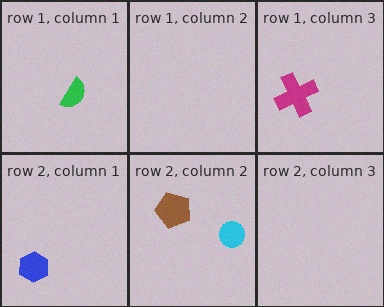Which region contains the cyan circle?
The row 2, column 2 region.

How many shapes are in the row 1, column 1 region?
1.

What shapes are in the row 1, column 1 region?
The green semicircle.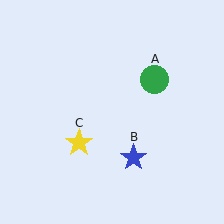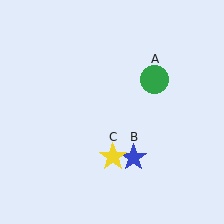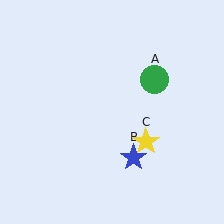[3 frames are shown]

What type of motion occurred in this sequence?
The yellow star (object C) rotated counterclockwise around the center of the scene.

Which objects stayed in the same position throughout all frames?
Green circle (object A) and blue star (object B) remained stationary.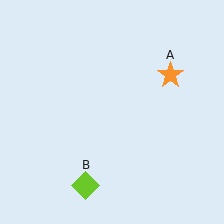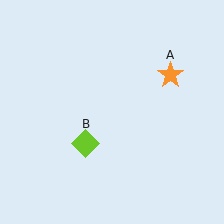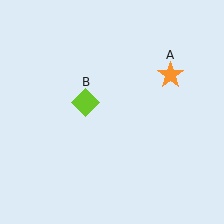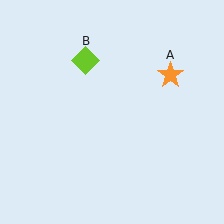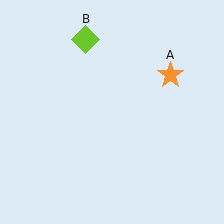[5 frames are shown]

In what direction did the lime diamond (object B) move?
The lime diamond (object B) moved up.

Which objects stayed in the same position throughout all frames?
Orange star (object A) remained stationary.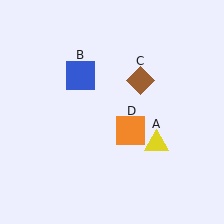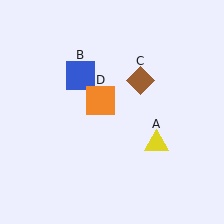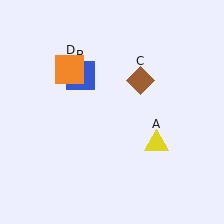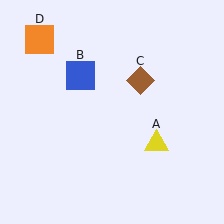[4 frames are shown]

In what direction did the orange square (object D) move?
The orange square (object D) moved up and to the left.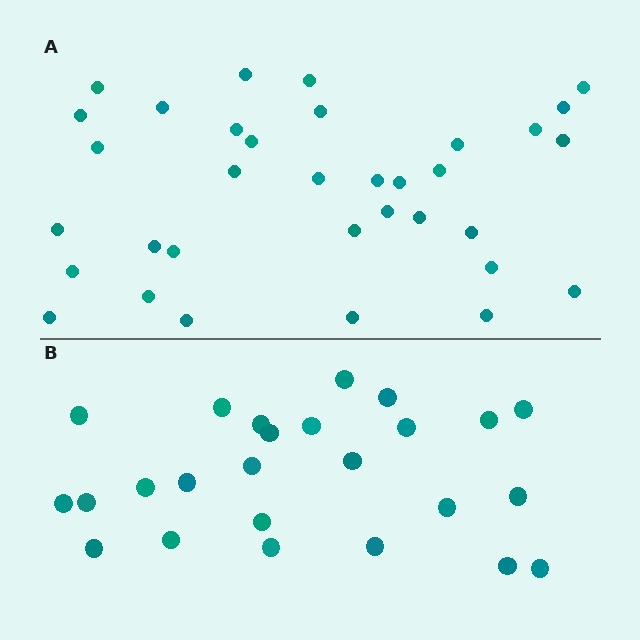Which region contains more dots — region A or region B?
Region A (the top region) has more dots.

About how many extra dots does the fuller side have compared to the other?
Region A has roughly 8 or so more dots than region B.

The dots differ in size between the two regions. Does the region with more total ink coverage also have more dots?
No. Region B has more total ink coverage because its dots are larger, but region A actually contains more individual dots. Total area can be misleading — the number of items is what matters here.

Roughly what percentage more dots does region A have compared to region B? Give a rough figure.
About 35% more.